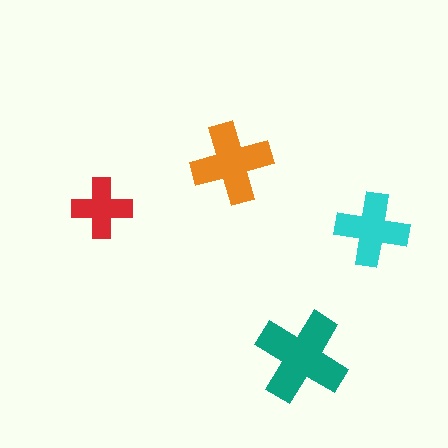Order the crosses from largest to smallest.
the teal one, the orange one, the cyan one, the red one.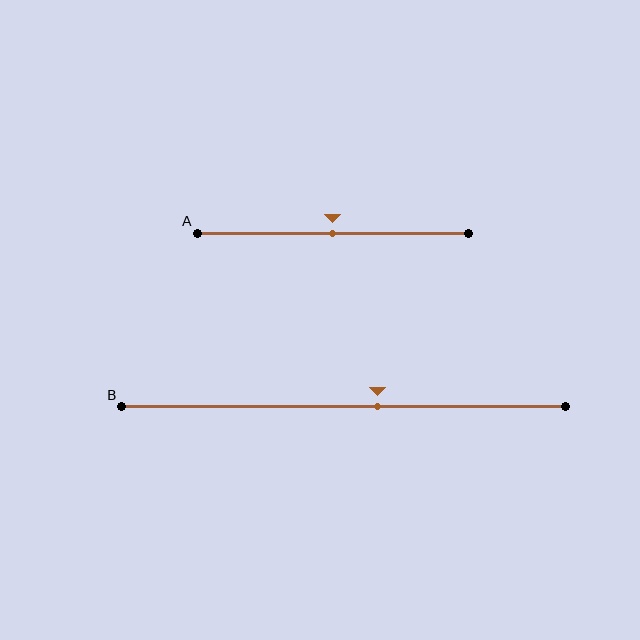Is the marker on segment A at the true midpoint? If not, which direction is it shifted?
Yes, the marker on segment A is at the true midpoint.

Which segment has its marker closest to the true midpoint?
Segment A has its marker closest to the true midpoint.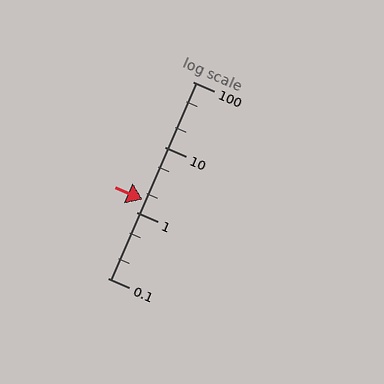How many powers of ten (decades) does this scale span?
The scale spans 3 decades, from 0.1 to 100.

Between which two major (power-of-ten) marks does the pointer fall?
The pointer is between 1 and 10.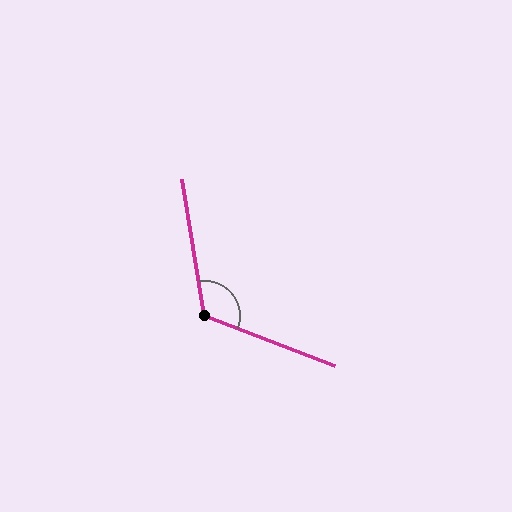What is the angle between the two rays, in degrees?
Approximately 120 degrees.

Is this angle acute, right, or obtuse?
It is obtuse.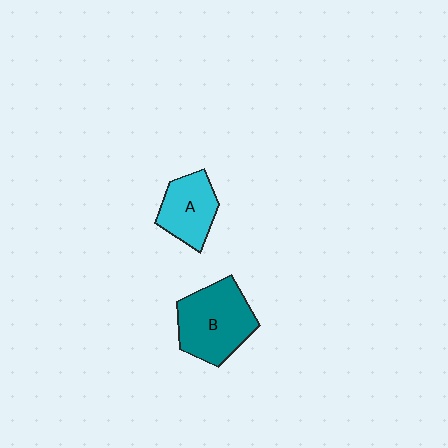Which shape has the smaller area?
Shape A (cyan).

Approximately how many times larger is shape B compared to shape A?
Approximately 1.5 times.